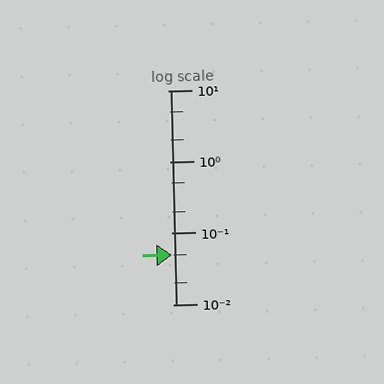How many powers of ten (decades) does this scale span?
The scale spans 3 decades, from 0.01 to 10.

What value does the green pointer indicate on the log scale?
The pointer indicates approximately 0.05.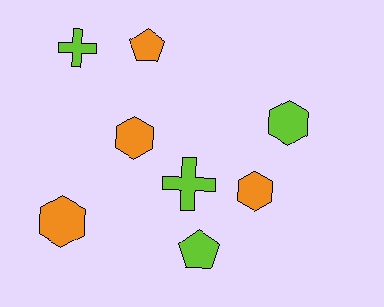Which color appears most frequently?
Orange, with 4 objects.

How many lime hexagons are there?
There is 1 lime hexagon.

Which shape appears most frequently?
Hexagon, with 4 objects.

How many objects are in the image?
There are 8 objects.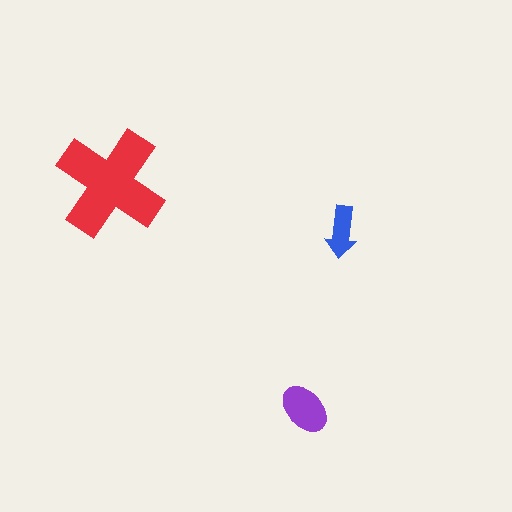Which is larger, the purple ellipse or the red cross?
The red cross.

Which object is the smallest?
The blue arrow.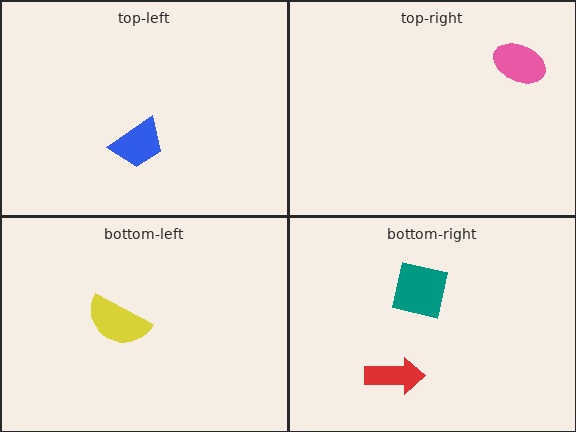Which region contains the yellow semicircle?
The bottom-left region.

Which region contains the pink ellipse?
The top-right region.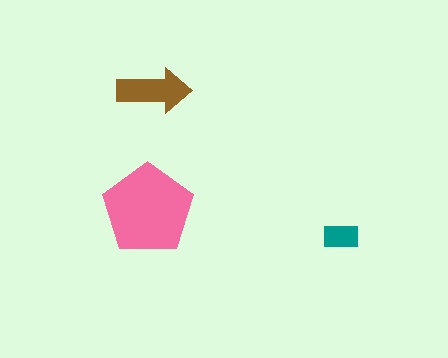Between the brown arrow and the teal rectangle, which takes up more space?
The brown arrow.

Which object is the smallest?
The teal rectangle.